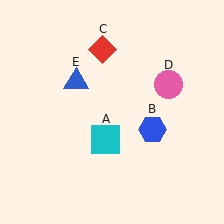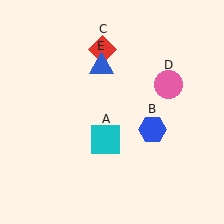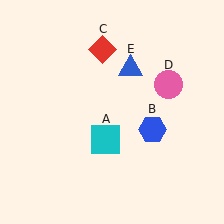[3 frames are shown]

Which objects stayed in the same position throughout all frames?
Cyan square (object A) and blue hexagon (object B) and red diamond (object C) and pink circle (object D) remained stationary.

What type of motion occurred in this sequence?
The blue triangle (object E) rotated clockwise around the center of the scene.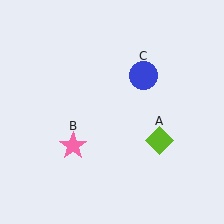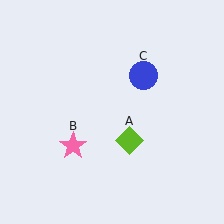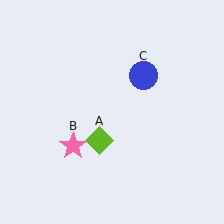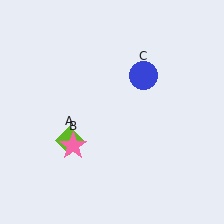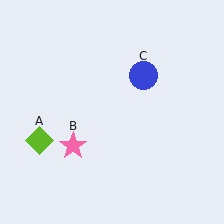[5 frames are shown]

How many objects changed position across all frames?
1 object changed position: lime diamond (object A).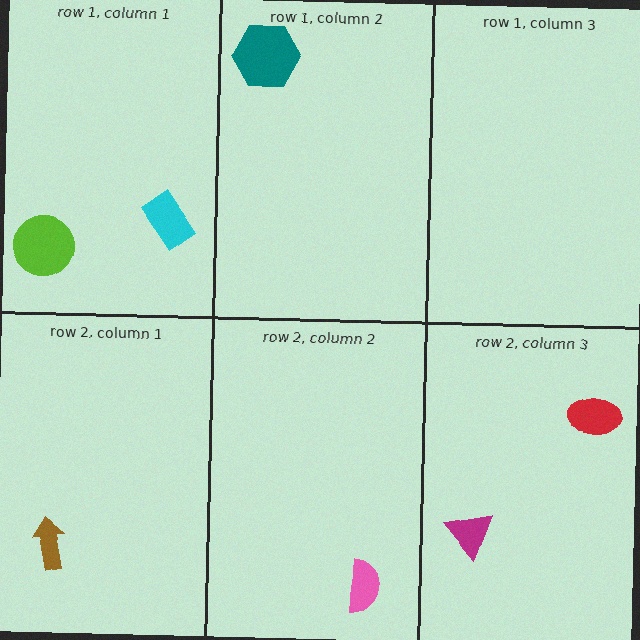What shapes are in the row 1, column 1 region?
The cyan rectangle, the lime circle.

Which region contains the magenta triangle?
The row 2, column 3 region.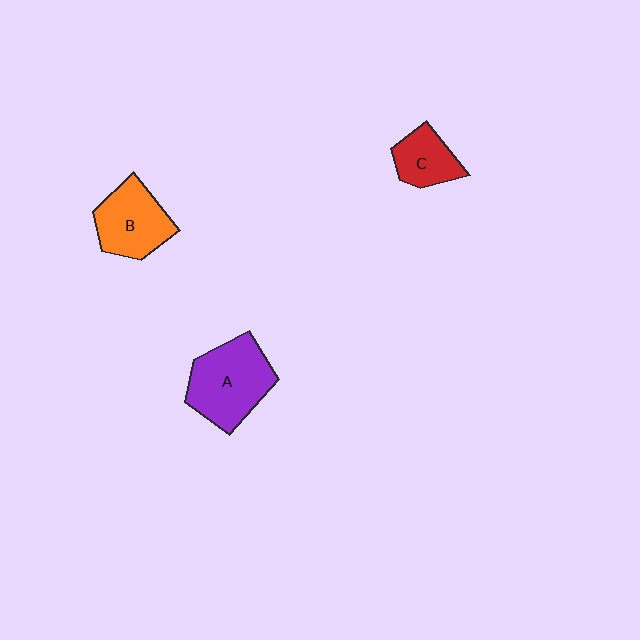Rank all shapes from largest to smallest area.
From largest to smallest: A (purple), B (orange), C (red).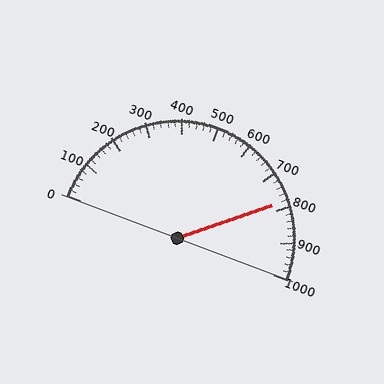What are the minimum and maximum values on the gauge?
The gauge ranges from 0 to 1000.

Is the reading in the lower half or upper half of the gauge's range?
The reading is in the upper half of the range (0 to 1000).